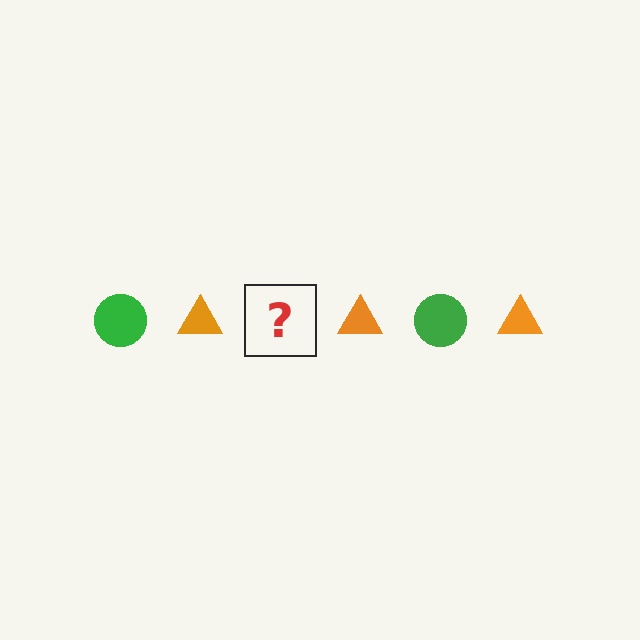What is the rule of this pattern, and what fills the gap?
The rule is that the pattern alternates between green circle and orange triangle. The gap should be filled with a green circle.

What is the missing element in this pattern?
The missing element is a green circle.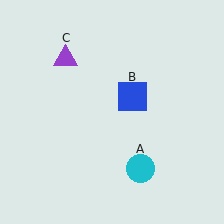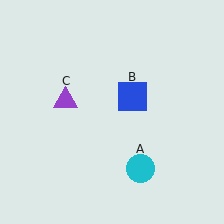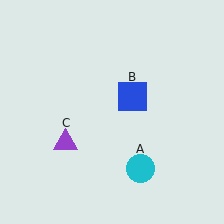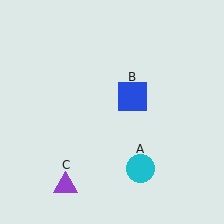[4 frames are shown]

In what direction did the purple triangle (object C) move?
The purple triangle (object C) moved down.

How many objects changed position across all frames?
1 object changed position: purple triangle (object C).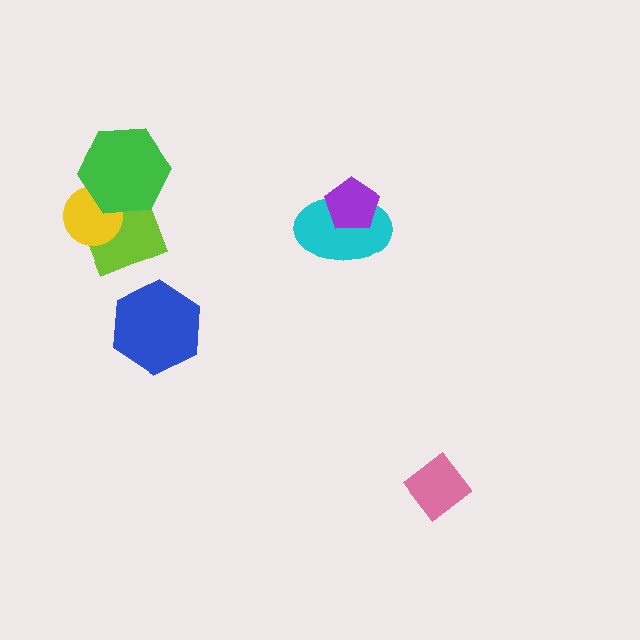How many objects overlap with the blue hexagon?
0 objects overlap with the blue hexagon.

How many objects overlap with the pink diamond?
0 objects overlap with the pink diamond.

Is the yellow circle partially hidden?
Yes, it is partially covered by another shape.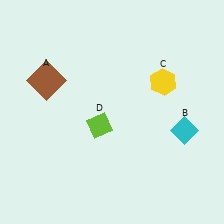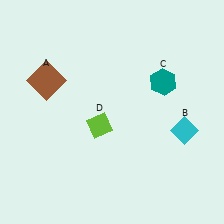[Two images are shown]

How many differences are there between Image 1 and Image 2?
There is 1 difference between the two images.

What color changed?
The hexagon (C) changed from yellow in Image 1 to teal in Image 2.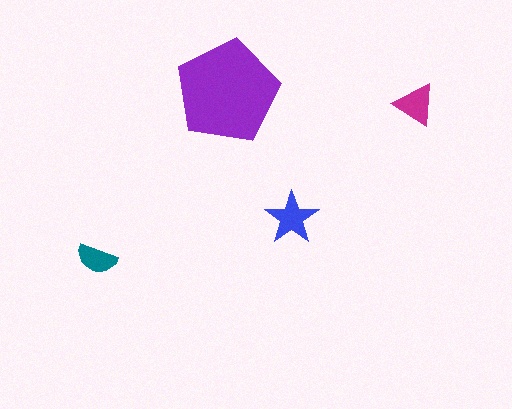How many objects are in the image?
There are 4 objects in the image.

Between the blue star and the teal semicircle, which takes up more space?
The blue star.